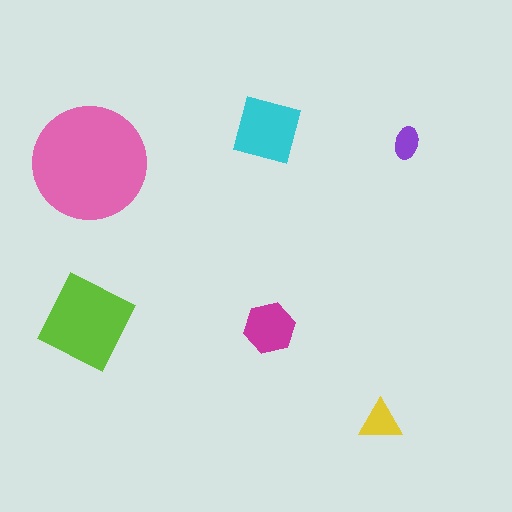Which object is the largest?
The pink circle.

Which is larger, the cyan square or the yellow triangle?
The cyan square.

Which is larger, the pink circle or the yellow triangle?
The pink circle.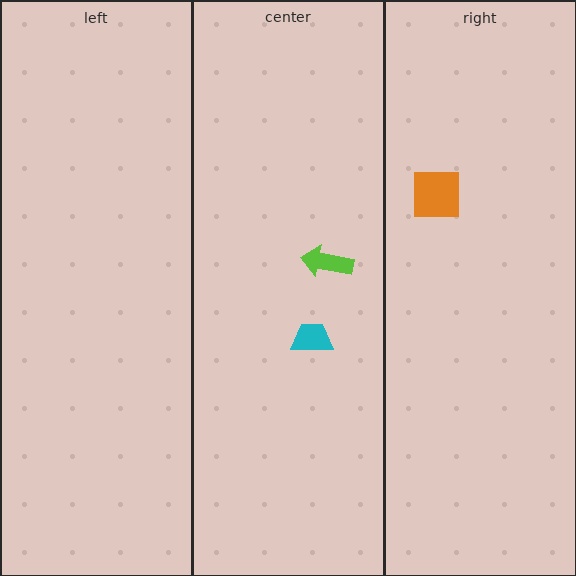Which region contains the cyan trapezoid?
The center region.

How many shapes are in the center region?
2.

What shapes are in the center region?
The lime arrow, the cyan trapezoid.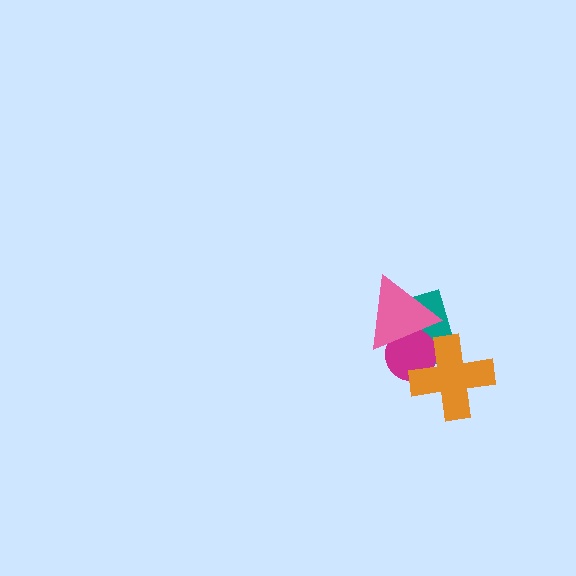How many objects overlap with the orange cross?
2 objects overlap with the orange cross.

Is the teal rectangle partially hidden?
Yes, it is partially covered by another shape.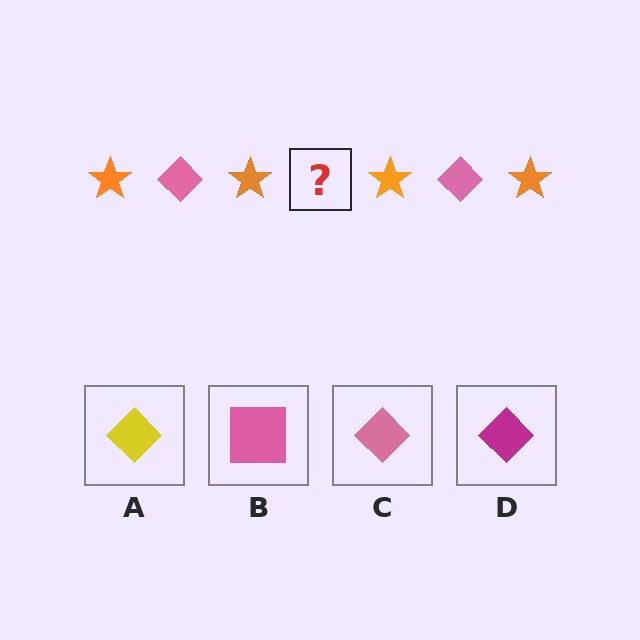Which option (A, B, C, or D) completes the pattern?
C.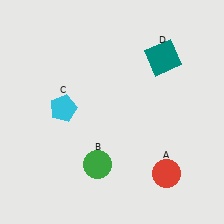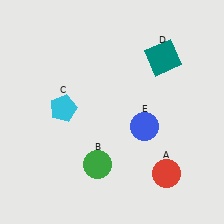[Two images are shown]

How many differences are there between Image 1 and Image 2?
There is 1 difference between the two images.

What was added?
A blue circle (E) was added in Image 2.